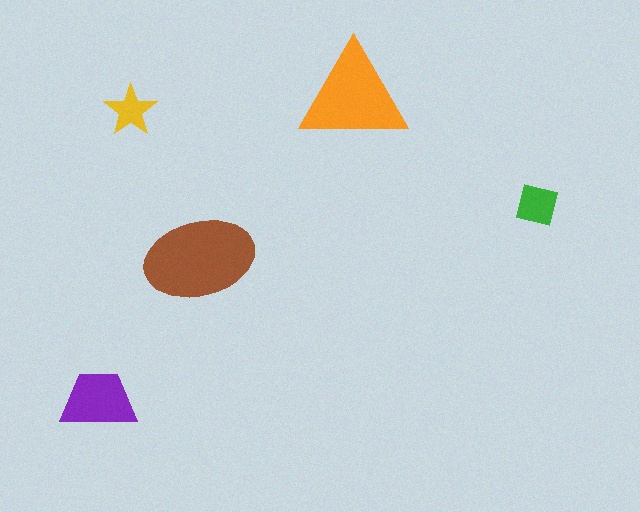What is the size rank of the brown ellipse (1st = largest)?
1st.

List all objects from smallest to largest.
The yellow star, the green square, the purple trapezoid, the orange triangle, the brown ellipse.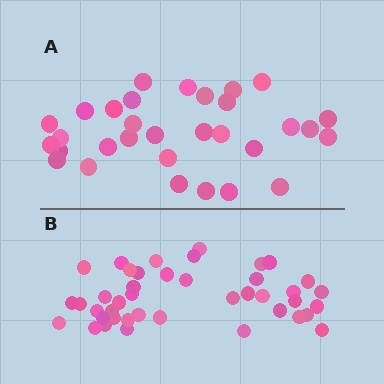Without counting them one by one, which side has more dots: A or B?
Region B (the bottom region) has more dots.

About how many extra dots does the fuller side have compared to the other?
Region B has roughly 12 or so more dots than region A.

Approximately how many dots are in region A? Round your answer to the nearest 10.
About 30 dots. (The exact count is 31, which rounds to 30.)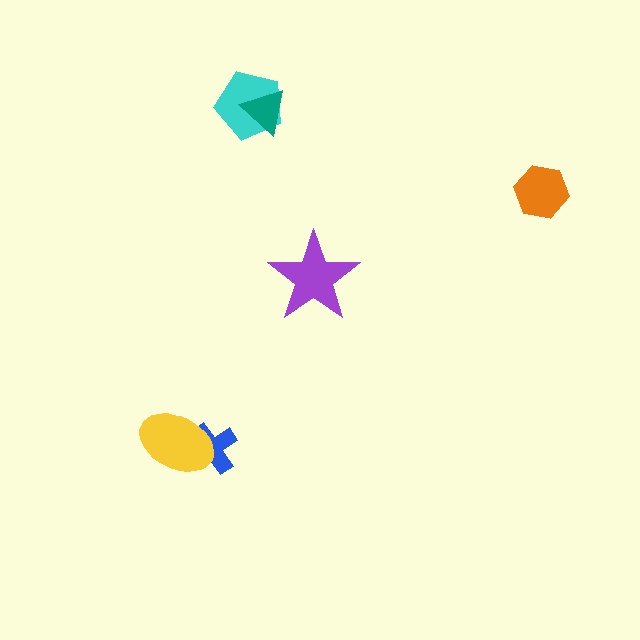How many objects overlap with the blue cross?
1 object overlaps with the blue cross.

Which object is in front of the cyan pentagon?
The teal triangle is in front of the cyan pentagon.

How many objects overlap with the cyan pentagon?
1 object overlaps with the cyan pentagon.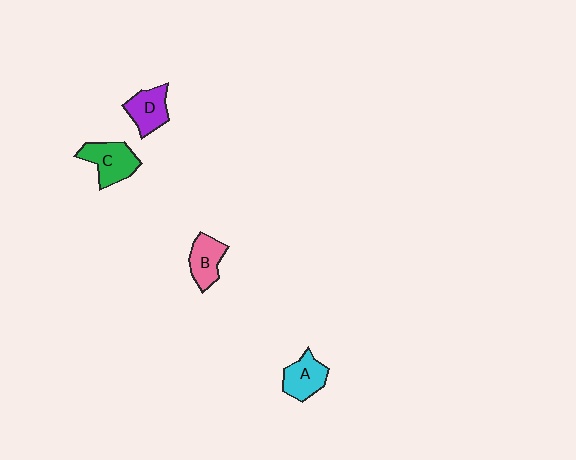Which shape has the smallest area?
Shape B (pink).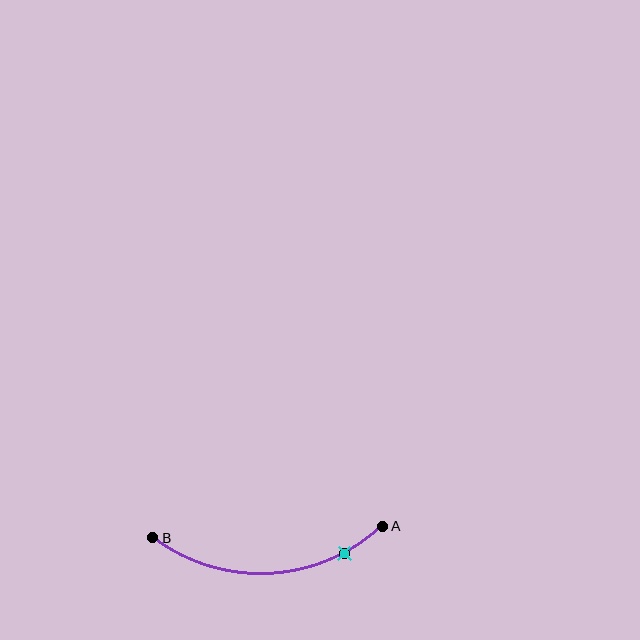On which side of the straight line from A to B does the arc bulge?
The arc bulges below the straight line connecting A and B.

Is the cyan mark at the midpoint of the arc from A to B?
No. The cyan mark lies on the arc but is closer to endpoint A. The arc midpoint would be at the point on the curve equidistant along the arc from both A and B.